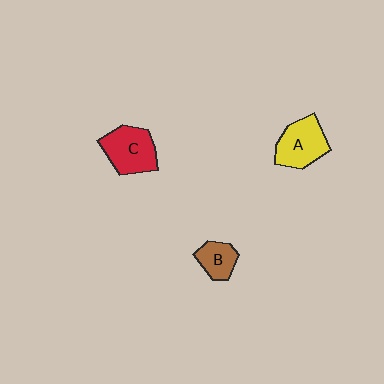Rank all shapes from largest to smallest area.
From largest to smallest: C (red), A (yellow), B (brown).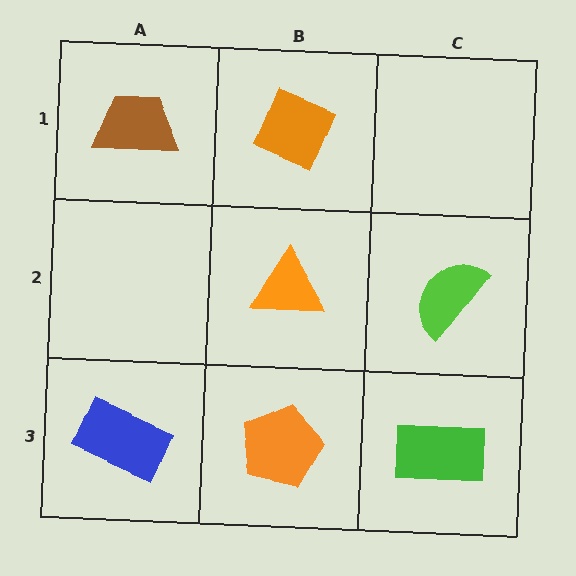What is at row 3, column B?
An orange pentagon.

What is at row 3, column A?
A blue rectangle.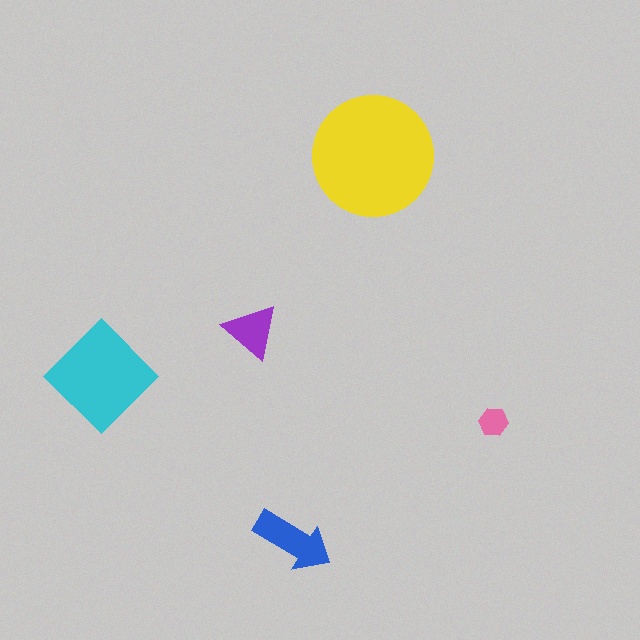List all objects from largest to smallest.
The yellow circle, the cyan diamond, the blue arrow, the purple triangle, the pink hexagon.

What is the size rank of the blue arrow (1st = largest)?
3rd.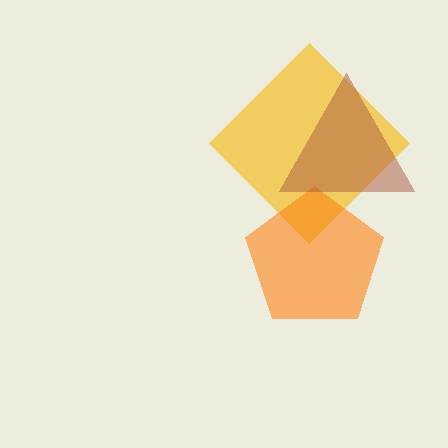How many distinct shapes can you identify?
There are 3 distinct shapes: a yellow diamond, an orange pentagon, a brown triangle.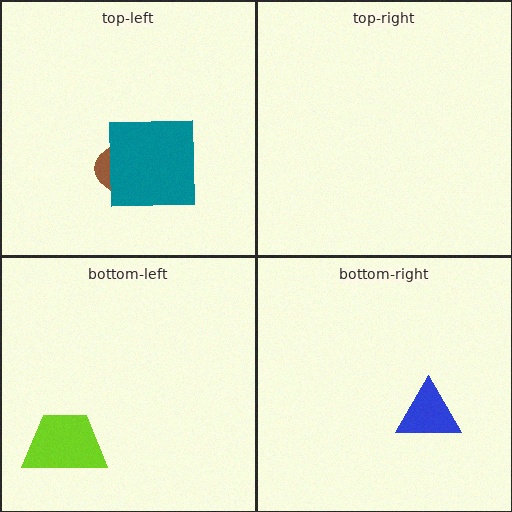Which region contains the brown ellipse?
The top-left region.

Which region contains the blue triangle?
The bottom-right region.